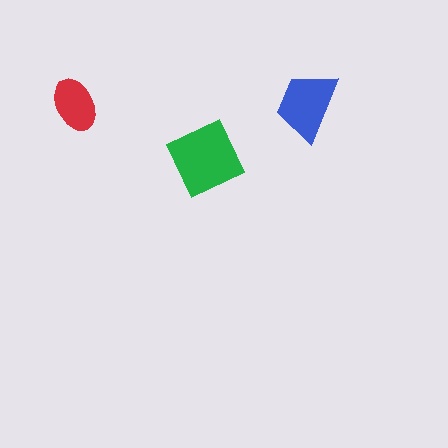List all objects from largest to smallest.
The green diamond, the blue trapezoid, the red ellipse.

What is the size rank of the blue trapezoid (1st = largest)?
2nd.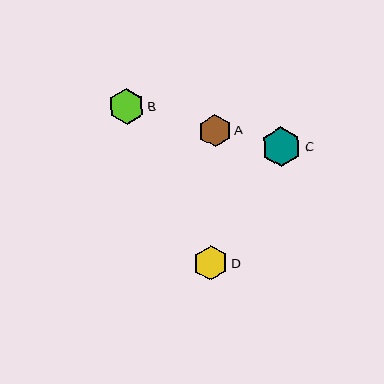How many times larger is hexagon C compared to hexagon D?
Hexagon C is approximately 1.2 times the size of hexagon D.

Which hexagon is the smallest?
Hexagon A is the smallest with a size of approximately 33 pixels.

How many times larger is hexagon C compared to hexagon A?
Hexagon C is approximately 1.2 times the size of hexagon A.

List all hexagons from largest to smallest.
From largest to smallest: C, B, D, A.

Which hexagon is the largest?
Hexagon C is the largest with a size of approximately 40 pixels.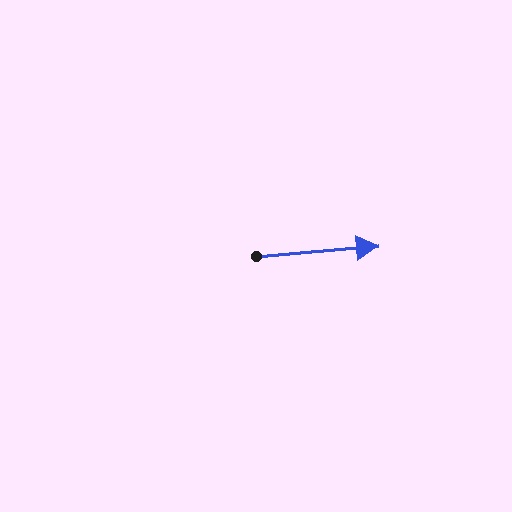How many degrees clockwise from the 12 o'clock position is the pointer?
Approximately 85 degrees.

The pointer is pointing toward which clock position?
Roughly 3 o'clock.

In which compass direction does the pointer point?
East.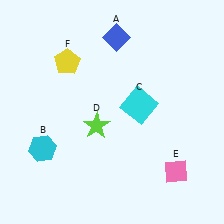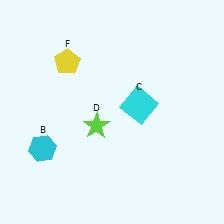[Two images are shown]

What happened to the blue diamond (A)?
The blue diamond (A) was removed in Image 2. It was in the top-right area of Image 1.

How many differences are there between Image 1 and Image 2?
There are 2 differences between the two images.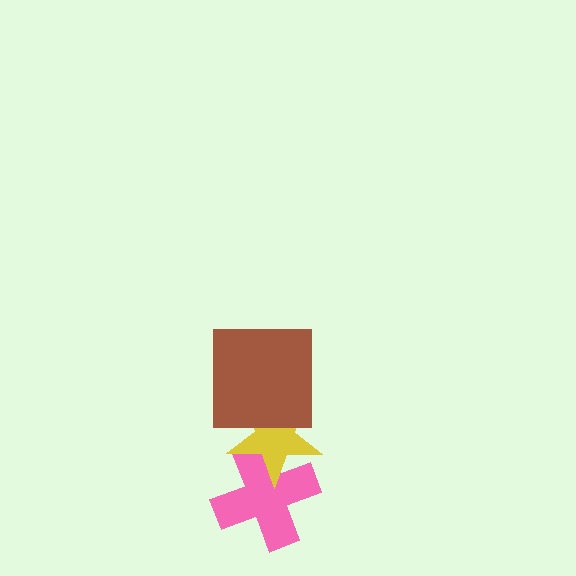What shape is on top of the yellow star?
The brown square is on top of the yellow star.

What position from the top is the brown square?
The brown square is 1st from the top.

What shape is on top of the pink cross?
The yellow star is on top of the pink cross.